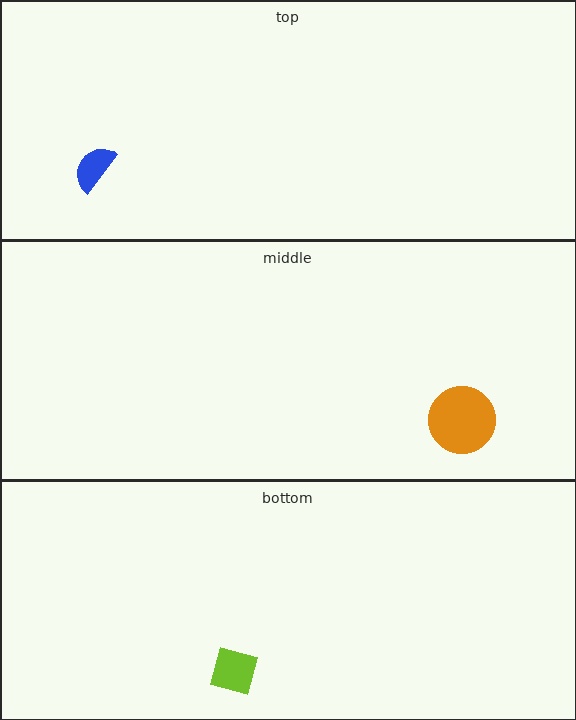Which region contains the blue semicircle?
The top region.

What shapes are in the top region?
The blue semicircle.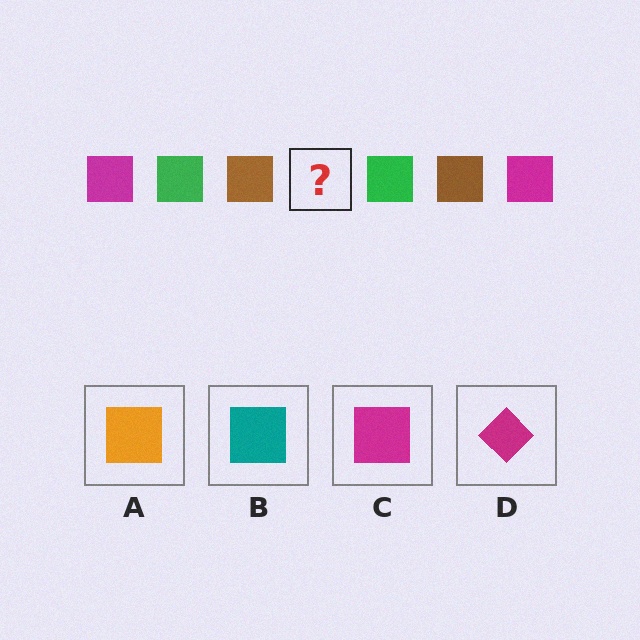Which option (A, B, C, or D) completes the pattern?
C.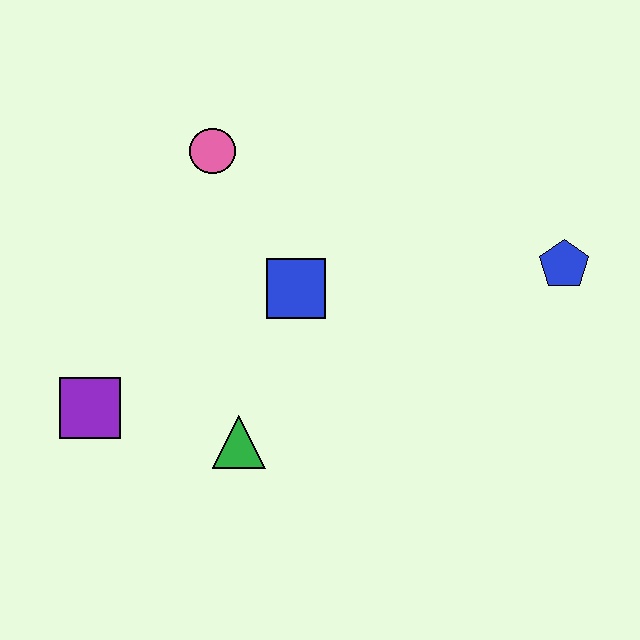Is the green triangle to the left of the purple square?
No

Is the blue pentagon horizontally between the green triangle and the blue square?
No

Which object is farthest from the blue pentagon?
The purple square is farthest from the blue pentagon.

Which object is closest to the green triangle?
The purple square is closest to the green triangle.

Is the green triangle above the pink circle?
No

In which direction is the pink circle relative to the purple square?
The pink circle is above the purple square.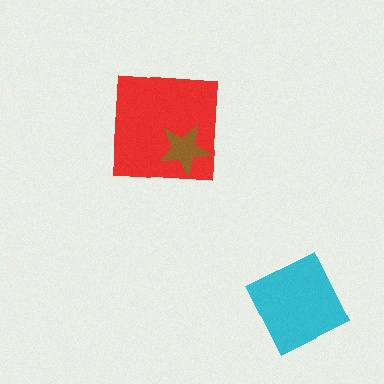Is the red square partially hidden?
Yes, it is partially covered by another shape.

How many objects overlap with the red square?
1 object overlaps with the red square.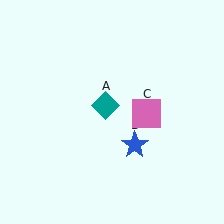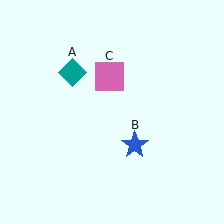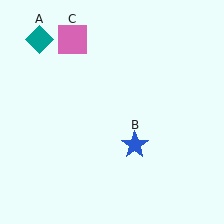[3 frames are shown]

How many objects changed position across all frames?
2 objects changed position: teal diamond (object A), pink square (object C).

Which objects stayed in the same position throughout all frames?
Blue star (object B) remained stationary.